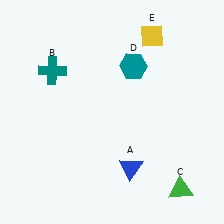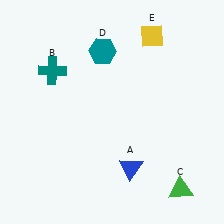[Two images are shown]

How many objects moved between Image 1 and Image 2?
1 object moved between the two images.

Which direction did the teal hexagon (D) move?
The teal hexagon (D) moved left.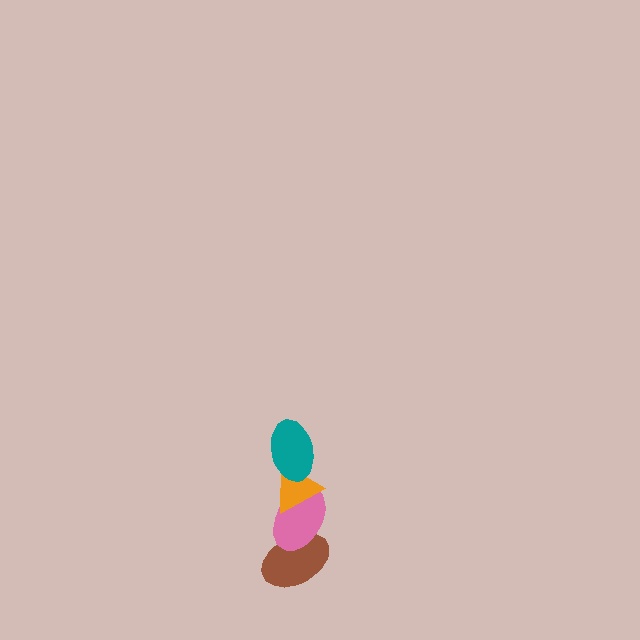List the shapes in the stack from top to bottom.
From top to bottom: the teal ellipse, the orange triangle, the pink ellipse, the brown ellipse.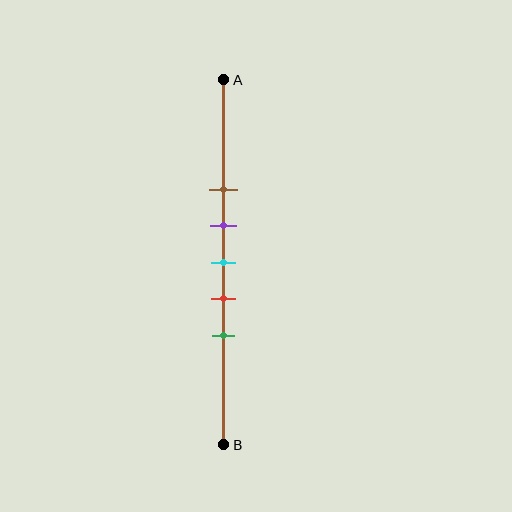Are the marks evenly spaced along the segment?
Yes, the marks are approximately evenly spaced.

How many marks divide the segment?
There are 5 marks dividing the segment.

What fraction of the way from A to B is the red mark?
The red mark is approximately 60% (0.6) of the way from A to B.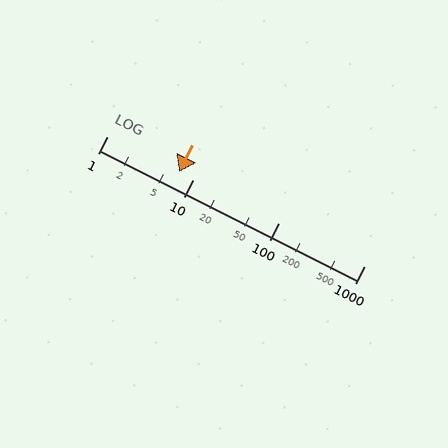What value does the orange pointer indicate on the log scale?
The pointer indicates approximately 6.9.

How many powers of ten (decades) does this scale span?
The scale spans 3 decades, from 1 to 1000.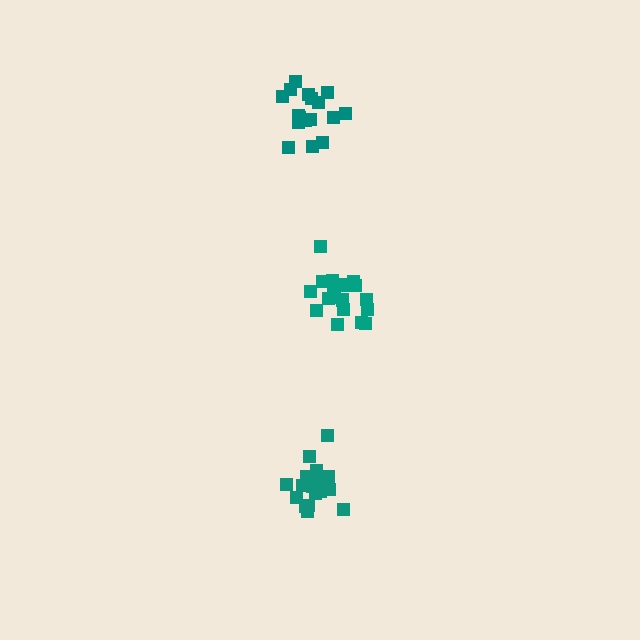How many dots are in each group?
Group 1: 21 dots, Group 2: 19 dots, Group 3: 18 dots (58 total).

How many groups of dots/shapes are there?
There are 3 groups.